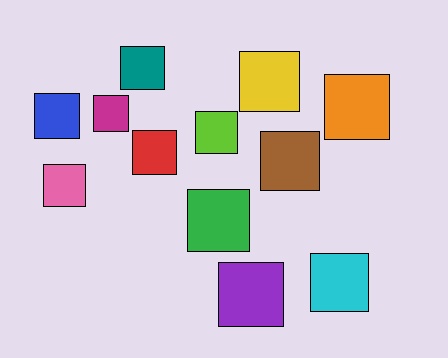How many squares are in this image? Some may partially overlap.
There are 12 squares.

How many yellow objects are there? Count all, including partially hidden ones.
There is 1 yellow object.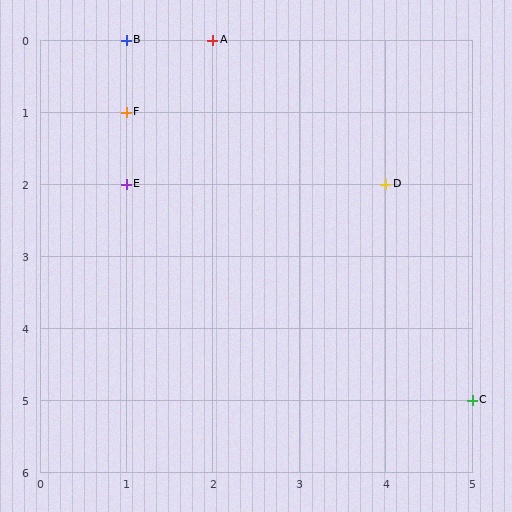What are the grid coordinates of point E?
Point E is at grid coordinates (1, 2).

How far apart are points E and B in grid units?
Points E and B are 2 rows apart.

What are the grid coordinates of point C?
Point C is at grid coordinates (5, 5).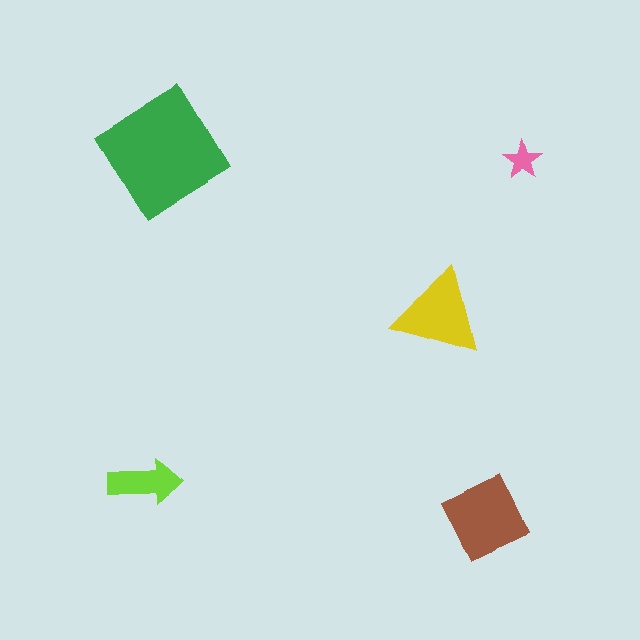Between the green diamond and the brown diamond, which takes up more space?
The green diamond.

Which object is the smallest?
The pink star.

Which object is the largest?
The green diamond.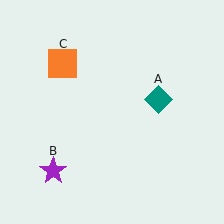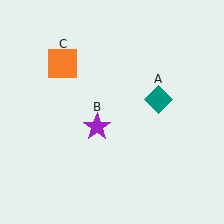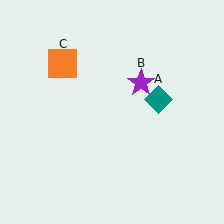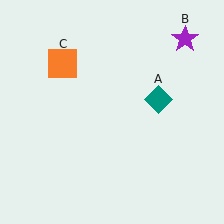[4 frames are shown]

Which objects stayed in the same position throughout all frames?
Teal diamond (object A) and orange square (object C) remained stationary.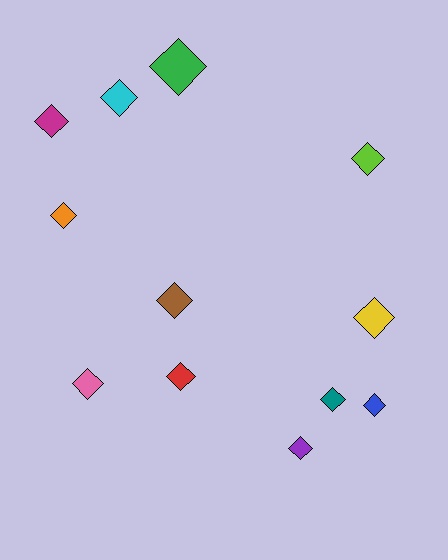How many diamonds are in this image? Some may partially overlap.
There are 12 diamonds.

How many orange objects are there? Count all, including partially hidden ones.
There is 1 orange object.